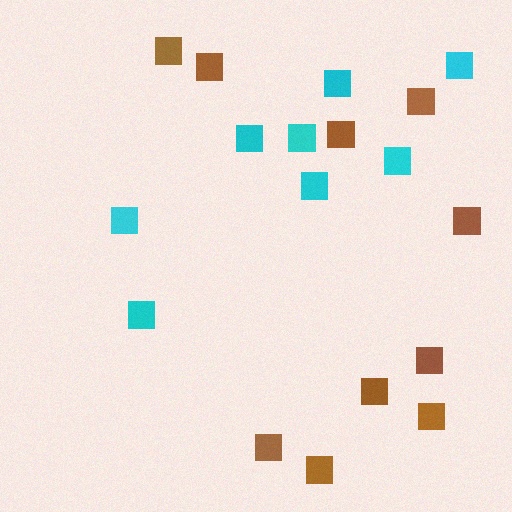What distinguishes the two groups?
There are 2 groups: one group of cyan squares (8) and one group of brown squares (10).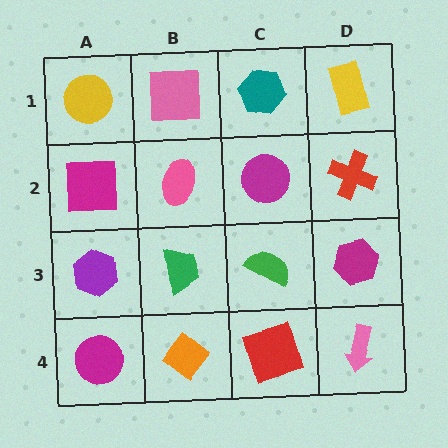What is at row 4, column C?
A red square.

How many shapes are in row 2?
4 shapes.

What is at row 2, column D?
A red cross.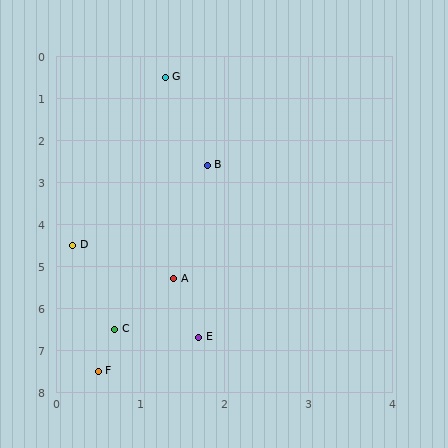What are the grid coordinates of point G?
Point G is at approximately (1.3, 0.5).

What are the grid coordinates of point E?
Point E is at approximately (1.7, 6.7).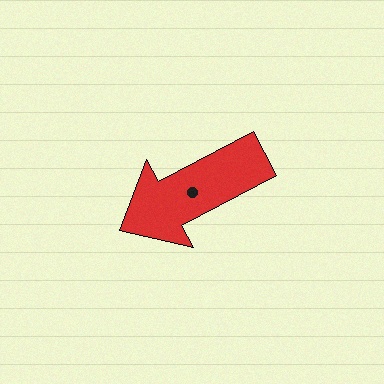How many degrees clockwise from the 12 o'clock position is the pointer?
Approximately 242 degrees.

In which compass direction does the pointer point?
Southwest.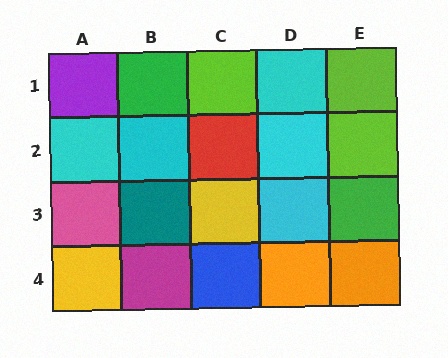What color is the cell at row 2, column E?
Lime.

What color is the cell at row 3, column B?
Teal.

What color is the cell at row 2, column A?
Cyan.